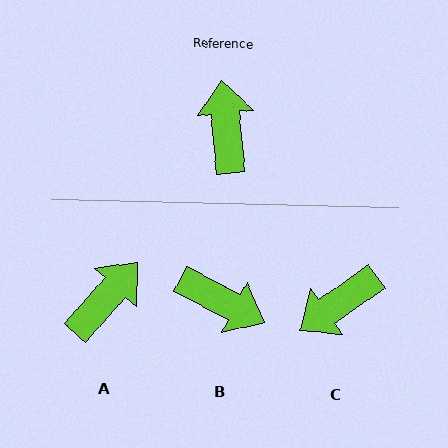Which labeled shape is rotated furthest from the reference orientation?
B, about 123 degrees away.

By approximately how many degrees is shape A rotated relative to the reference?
Approximately 48 degrees clockwise.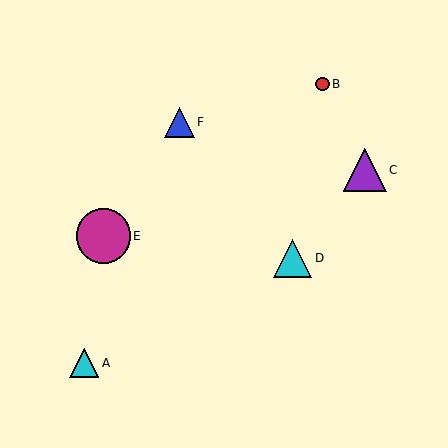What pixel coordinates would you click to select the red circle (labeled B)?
Click at (323, 84) to select the red circle B.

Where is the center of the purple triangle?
The center of the purple triangle is at (365, 170).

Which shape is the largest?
The magenta circle (labeled E) is the largest.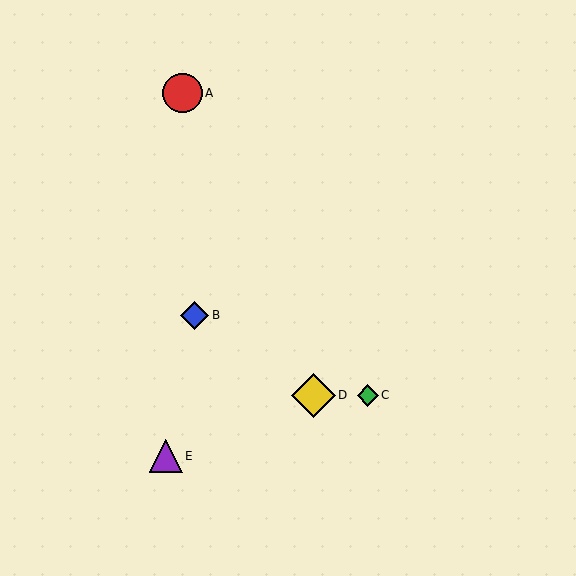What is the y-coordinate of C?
Object C is at y≈395.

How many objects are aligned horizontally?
2 objects (C, D) are aligned horizontally.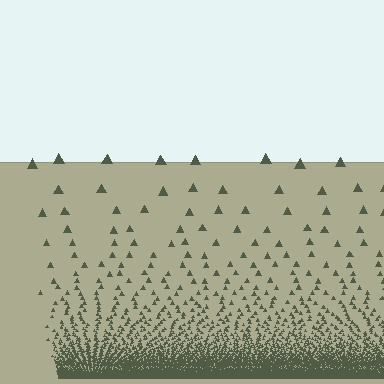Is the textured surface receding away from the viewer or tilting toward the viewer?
The surface appears to tilt toward the viewer. Texture elements get larger and sparser toward the top.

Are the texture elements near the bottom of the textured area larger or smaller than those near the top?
Smaller. The gradient is inverted — elements near the bottom are smaller and denser.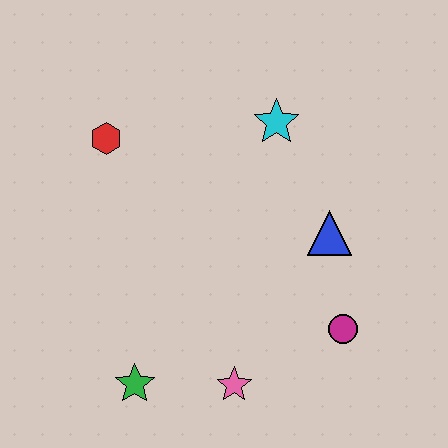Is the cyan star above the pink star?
Yes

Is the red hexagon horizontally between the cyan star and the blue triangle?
No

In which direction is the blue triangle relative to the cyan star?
The blue triangle is below the cyan star.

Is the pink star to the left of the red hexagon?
No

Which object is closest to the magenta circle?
The blue triangle is closest to the magenta circle.